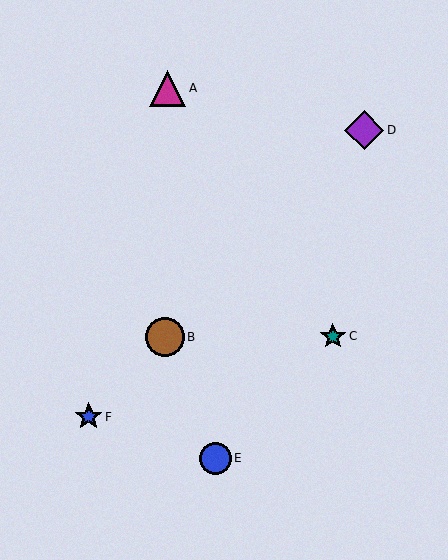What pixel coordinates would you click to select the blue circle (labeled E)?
Click at (215, 458) to select the blue circle E.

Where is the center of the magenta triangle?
The center of the magenta triangle is at (167, 88).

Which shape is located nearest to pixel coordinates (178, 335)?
The brown circle (labeled B) at (165, 337) is nearest to that location.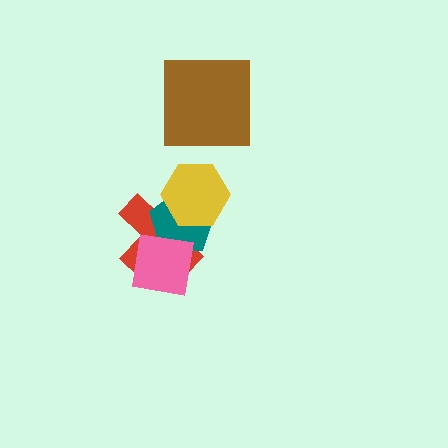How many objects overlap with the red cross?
3 objects overlap with the red cross.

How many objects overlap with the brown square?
0 objects overlap with the brown square.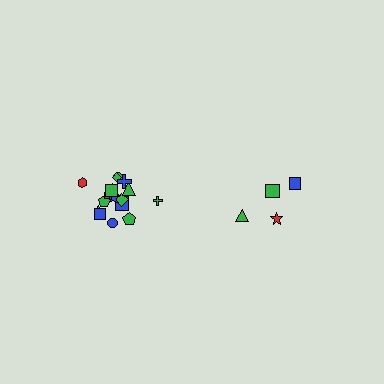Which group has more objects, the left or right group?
The left group.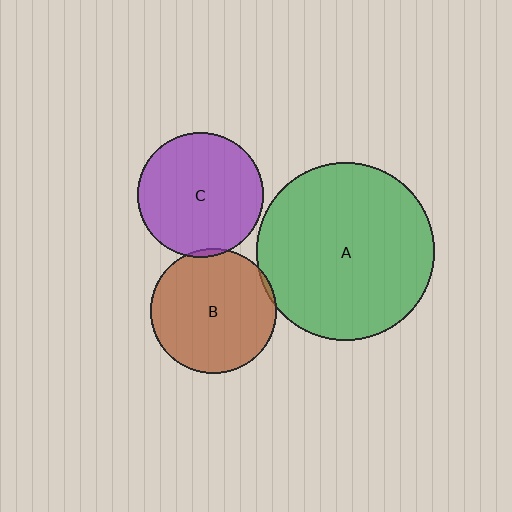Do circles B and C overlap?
Yes.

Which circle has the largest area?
Circle A (green).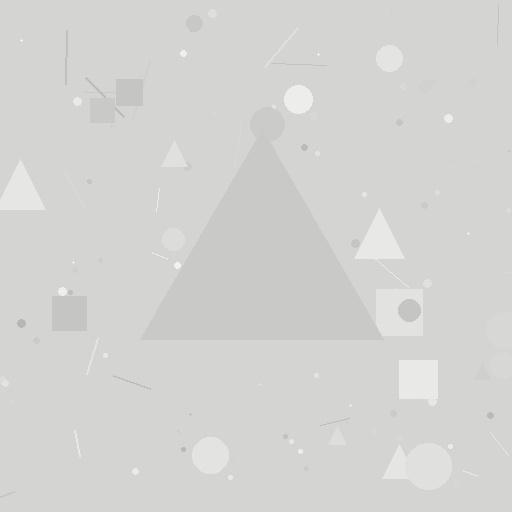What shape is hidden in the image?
A triangle is hidden in the image.